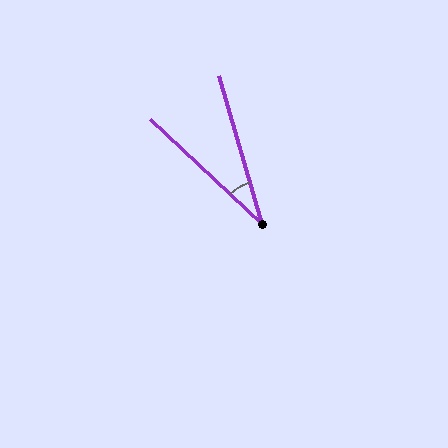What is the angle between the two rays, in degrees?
Approximately 31 degrees.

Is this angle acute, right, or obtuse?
It is acute.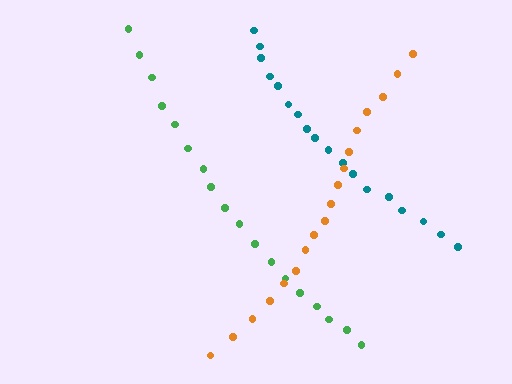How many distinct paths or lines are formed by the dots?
There are 3 distinct paths.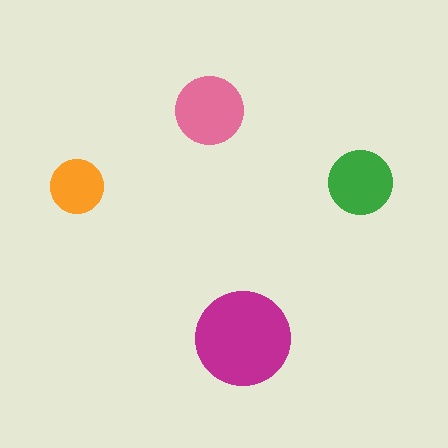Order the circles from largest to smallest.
the magenta one, the pink one, the green one, the orange one.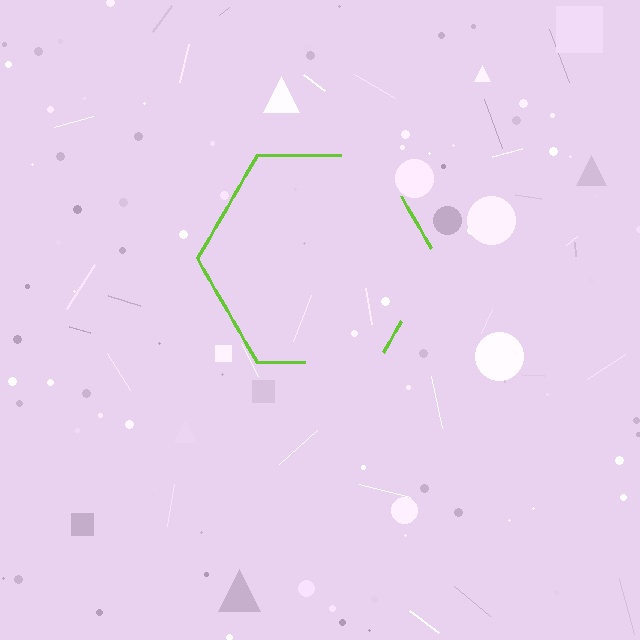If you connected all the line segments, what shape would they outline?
They would outline a hexagon.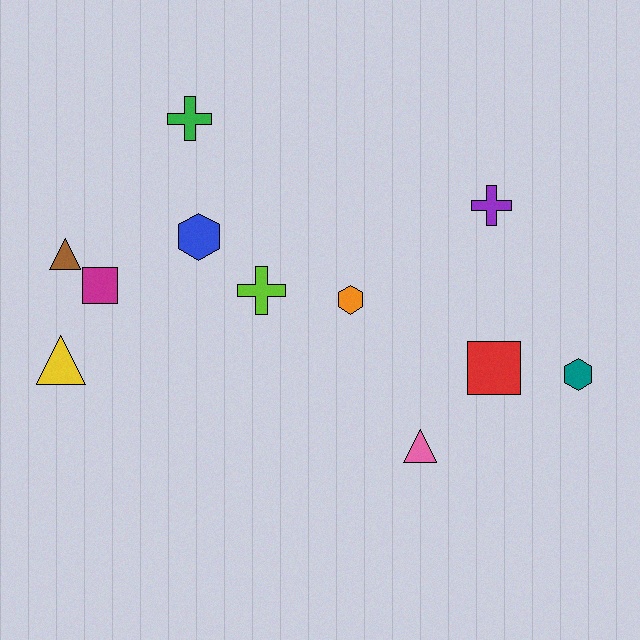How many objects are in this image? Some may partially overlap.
There are 11 objects.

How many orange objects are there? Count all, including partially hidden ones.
There is 1 orange object.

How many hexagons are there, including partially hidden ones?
There are 3 hexagons.